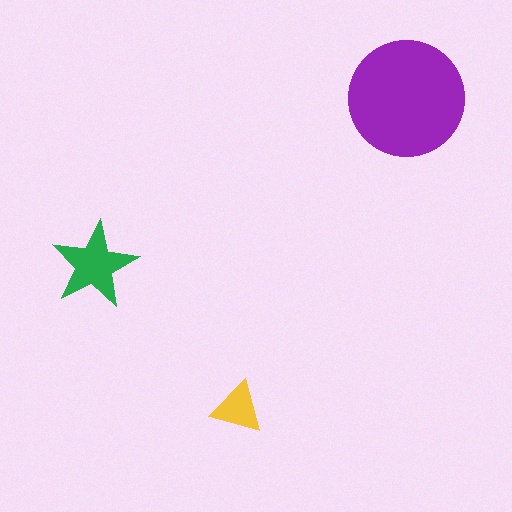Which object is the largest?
The purple circle.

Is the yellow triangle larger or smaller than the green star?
Smaller.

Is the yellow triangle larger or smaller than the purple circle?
Smaller.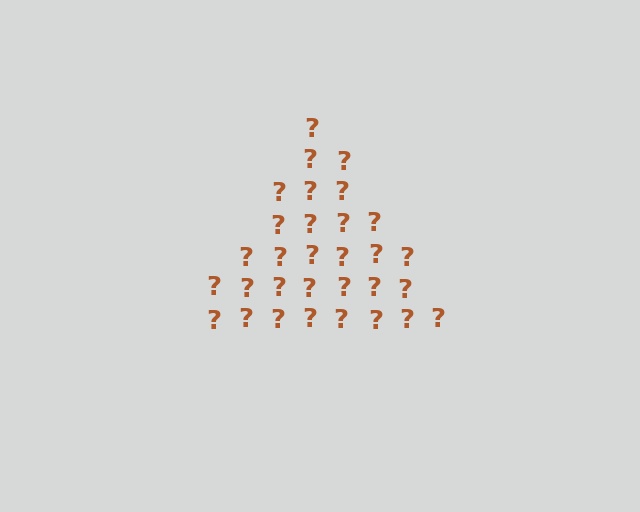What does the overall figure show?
The overall figure shows a triangle.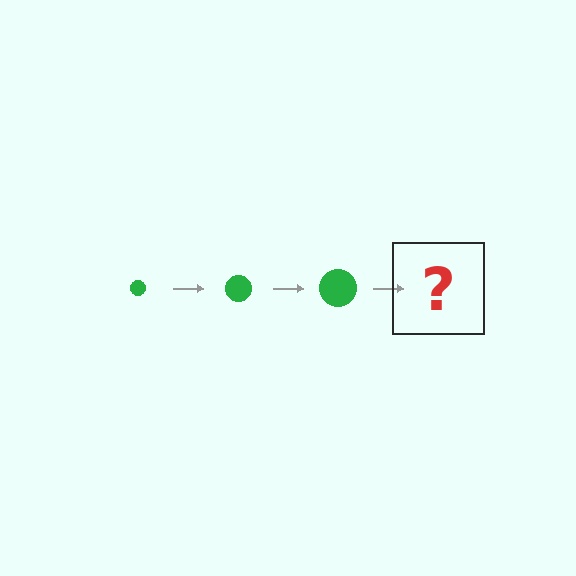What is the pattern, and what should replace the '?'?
The pattern is that the circle gets progressively larger each step. The '?' should be a green circle, larger than the previous one.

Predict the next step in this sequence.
The next step is a green circle, larger than the previous one.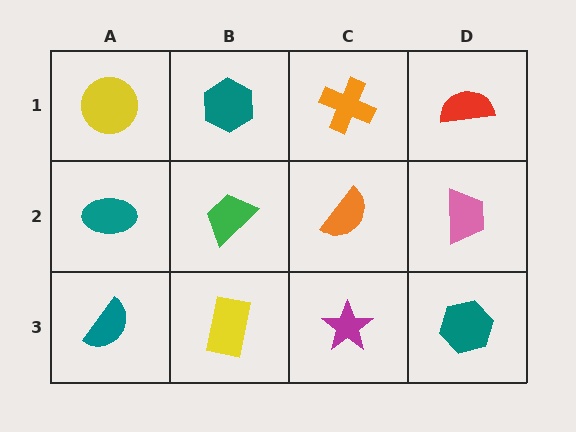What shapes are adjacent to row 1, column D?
A pink trapezoid (row 2, column D), an orange cross (row 1, column C).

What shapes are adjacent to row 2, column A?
A yellow circle (row 1, column A), a teal semicircle (row 3, column A), a green trapezoid (row 2, column B).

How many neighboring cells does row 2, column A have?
3.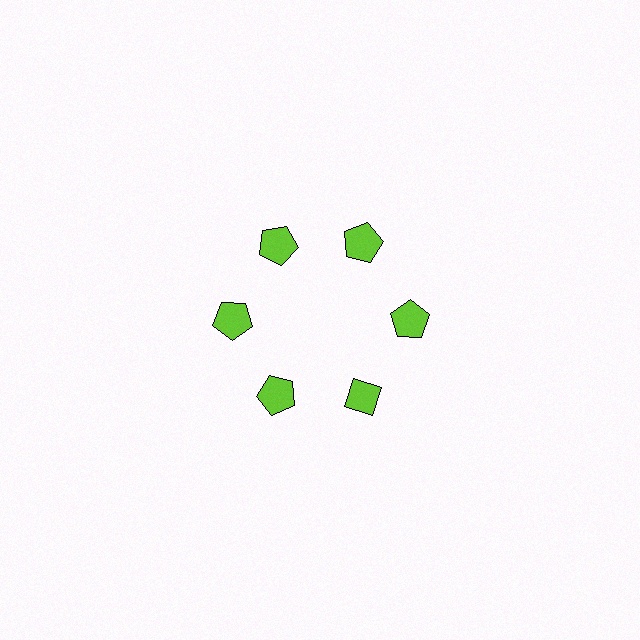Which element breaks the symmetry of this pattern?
The lime diamond at roughly the 5 o'clock position breaks the symmetry. All other shapes are lime pentagons.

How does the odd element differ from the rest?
It has a different shape: diamond instead of pentagon.